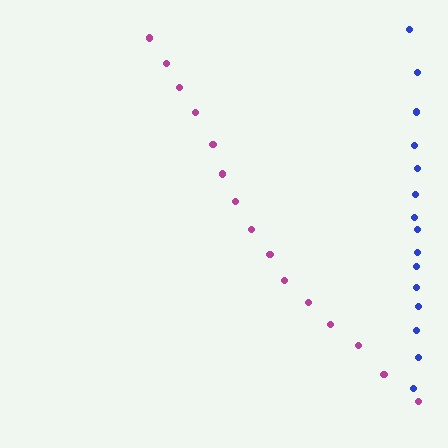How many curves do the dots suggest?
There are 2 distinct paths.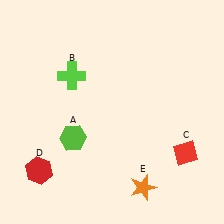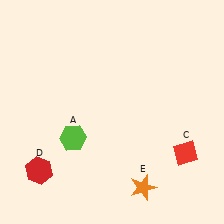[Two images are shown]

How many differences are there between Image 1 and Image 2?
There is 1 difference between the two images.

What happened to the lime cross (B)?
The lime cross (B) was removed in Image 2. It was in the top-left area of Image 1.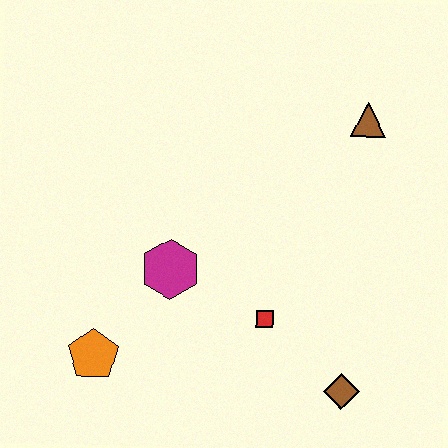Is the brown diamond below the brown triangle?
Yes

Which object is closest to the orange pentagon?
The magenta hexagon is closest to the orange pentagon.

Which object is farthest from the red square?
The brown triangle is farthest from the red square.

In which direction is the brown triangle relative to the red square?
The brown triangle is above the red square.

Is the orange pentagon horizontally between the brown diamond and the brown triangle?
No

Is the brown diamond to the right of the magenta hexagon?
Yes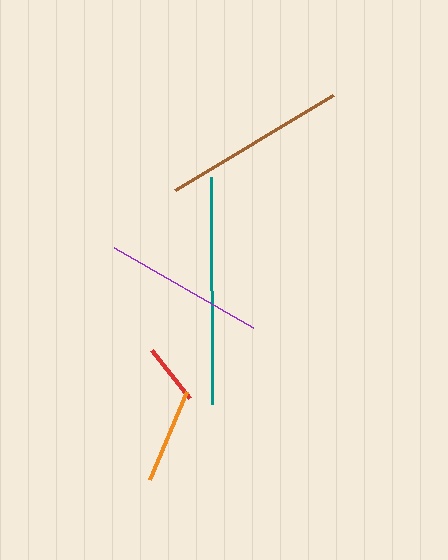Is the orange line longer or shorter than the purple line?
The purple line is longer than the orange line.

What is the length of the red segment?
The red segment is approximately 62 pixels long.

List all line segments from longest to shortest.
From longest to shortest: teal, brown, purple, orange, red.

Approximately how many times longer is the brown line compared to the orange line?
The brown line is approximately 1.9 times the length of the orange line.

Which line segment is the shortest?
The red line is the shortest at approximately 62 pixels.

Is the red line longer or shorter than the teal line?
The teal line is longer than the red line.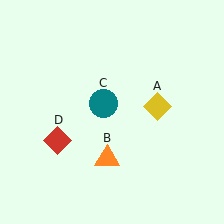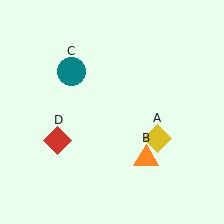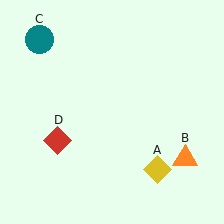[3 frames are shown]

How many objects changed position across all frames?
3 objects changed position: yellow diamond (object A), orange triangle (object B), teal circle (object C).